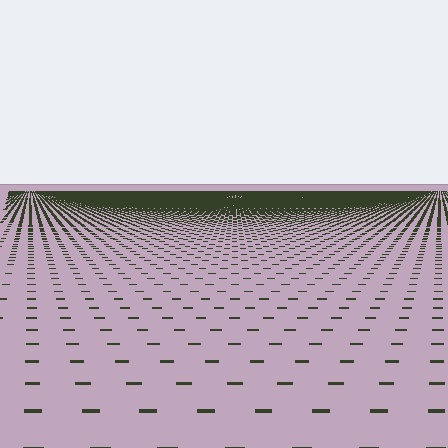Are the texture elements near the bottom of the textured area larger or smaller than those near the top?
Larger. Near the bottom, elements are closer to the viewer and appear at a bigger on-screen size.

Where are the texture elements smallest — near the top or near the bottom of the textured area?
Near the top.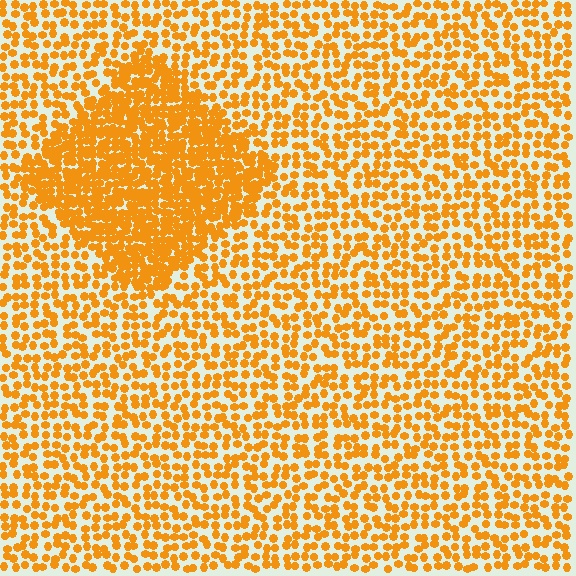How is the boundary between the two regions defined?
The boundary is defined by a change in element density (approximately 2.1x ratio). All elements are the same color, size, and shape.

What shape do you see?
I see a diamond.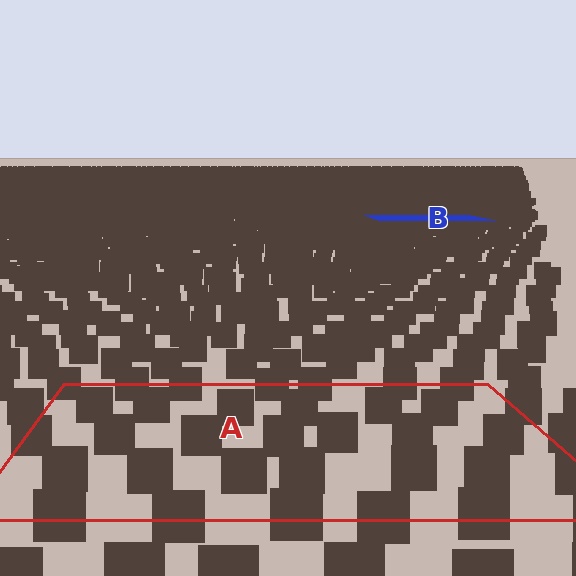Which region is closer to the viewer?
Region A is closer. The texture elements there are larger and more spread out.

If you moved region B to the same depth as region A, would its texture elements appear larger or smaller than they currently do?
They would appear larger. At a closer depth, the same texture elements are projected at a bigger on-screen size.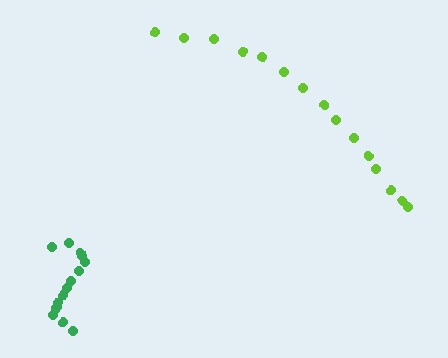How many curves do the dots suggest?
There are 2 distinct paths.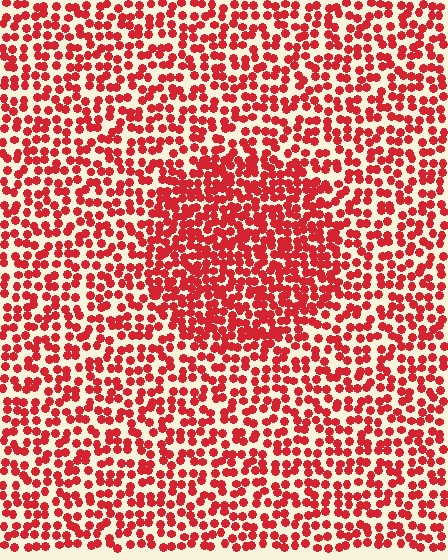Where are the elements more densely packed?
The elements are more densely packed inside the circle boundary.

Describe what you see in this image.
The image contains small red elements arranged at two different densities. A circle-shaped region is visible where the elements are more densely packed than the surrounding area.